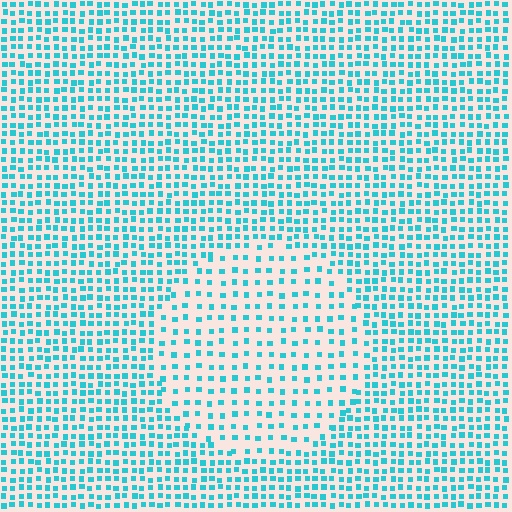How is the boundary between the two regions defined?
The boundary is defined by a change in element density (approximately 1.9x ratio). All elements are the same color, size, and shape.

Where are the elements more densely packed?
The elements are more densely packed outside the circle boundary.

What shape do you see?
I see a circle.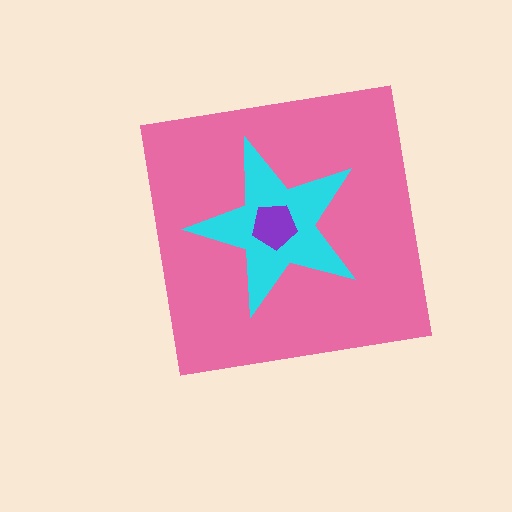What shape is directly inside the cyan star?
The purple pentagon.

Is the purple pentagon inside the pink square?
Yes.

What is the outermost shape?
The pink square.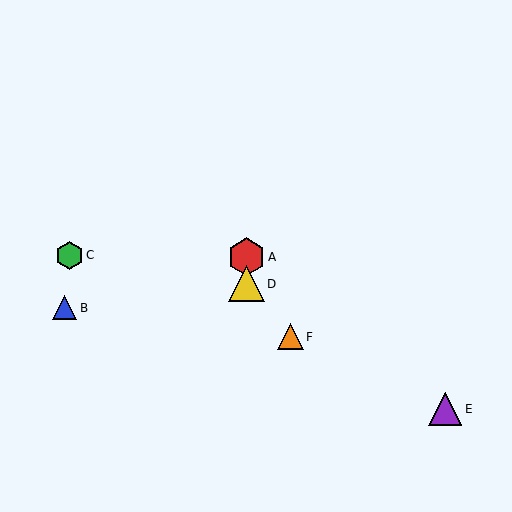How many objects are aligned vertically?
2 objects (A, D) are aligned vertically.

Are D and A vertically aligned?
Yes, both are at x≈246.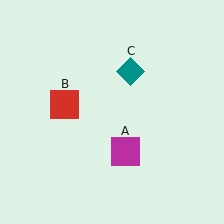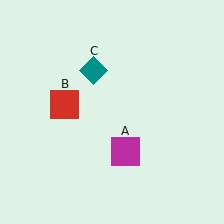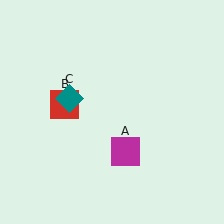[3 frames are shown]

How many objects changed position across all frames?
1 object changed position: teal diamond (object C).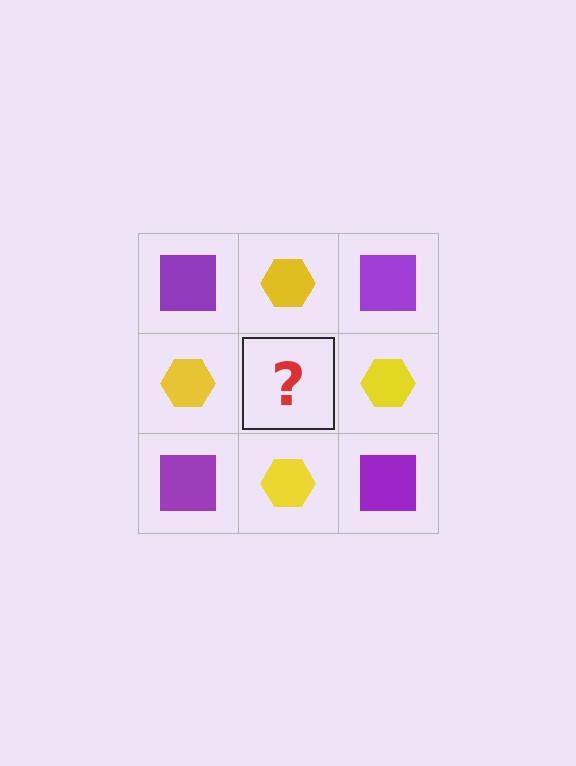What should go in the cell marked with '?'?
The missing cell should contain a purple square.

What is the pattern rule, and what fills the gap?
The rule is that it alternates purple square and yellow hexagon in a checkerboard pattern. The gap should be filled with a purple square.